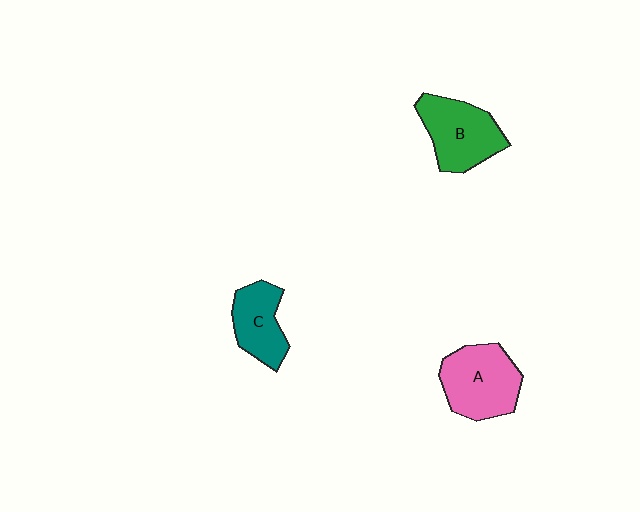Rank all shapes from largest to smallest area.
From largest to smallest: A (pink), B (green), C (teal).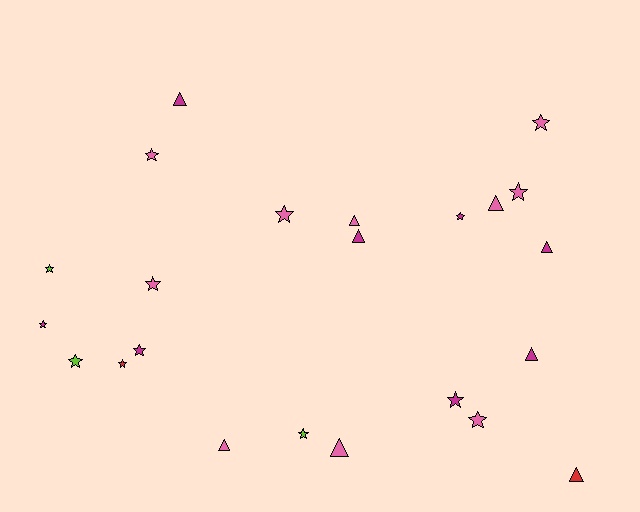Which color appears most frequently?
Pink, with 10 objects.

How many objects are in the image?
There are 23 objects.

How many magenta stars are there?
There are 4 magenta stars.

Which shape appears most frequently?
Star, with 14 objects.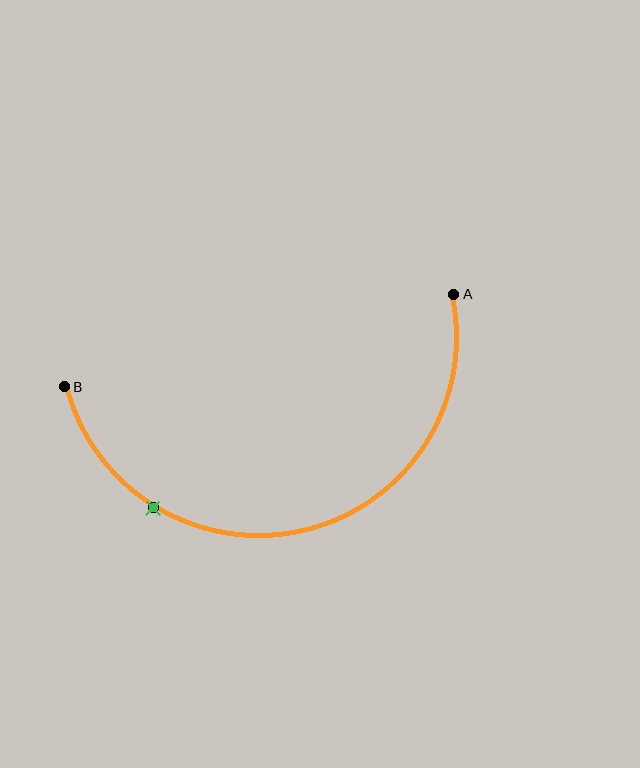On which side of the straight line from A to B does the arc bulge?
The arc bulges below the straight line connecting A and B.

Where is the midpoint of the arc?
The arc midpoint is the point on the curve farthest from the straight line joining A and B. It sits below that line.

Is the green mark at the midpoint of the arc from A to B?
No. The green mark lies on the arc but is closer to endpoint B. The arc midpoint would be at the point on the curve equidistant along the arc from both A and B.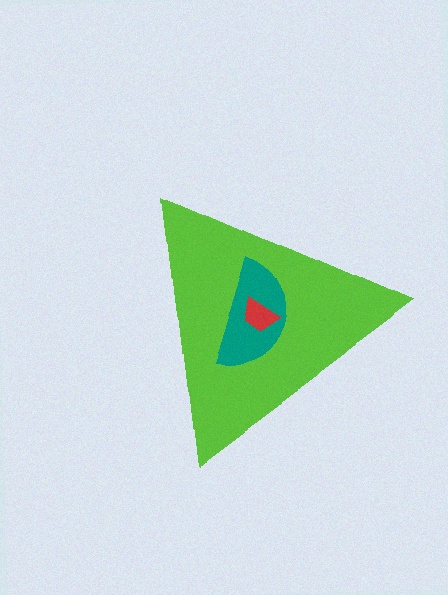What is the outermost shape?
The lime triangle.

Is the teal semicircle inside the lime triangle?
Yes.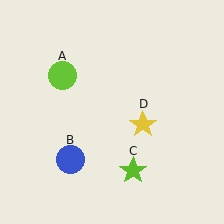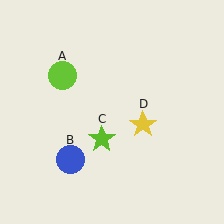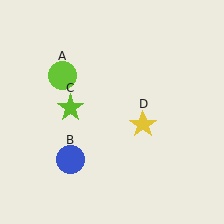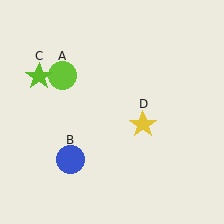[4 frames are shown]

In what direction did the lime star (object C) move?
The lime star (object C) moved up and to the left.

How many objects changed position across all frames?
1 object changed position: lime star (object C).